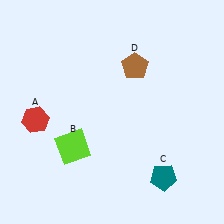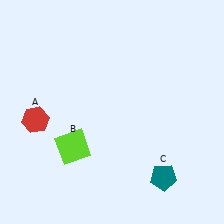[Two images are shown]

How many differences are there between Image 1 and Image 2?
There is 1 difference between the two images.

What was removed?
The brown pentagon (D) was removed in Image 2.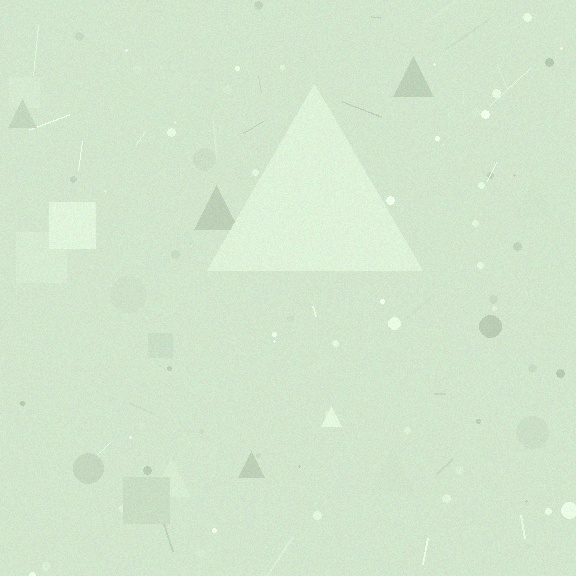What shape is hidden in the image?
A triangle is hidden in the image.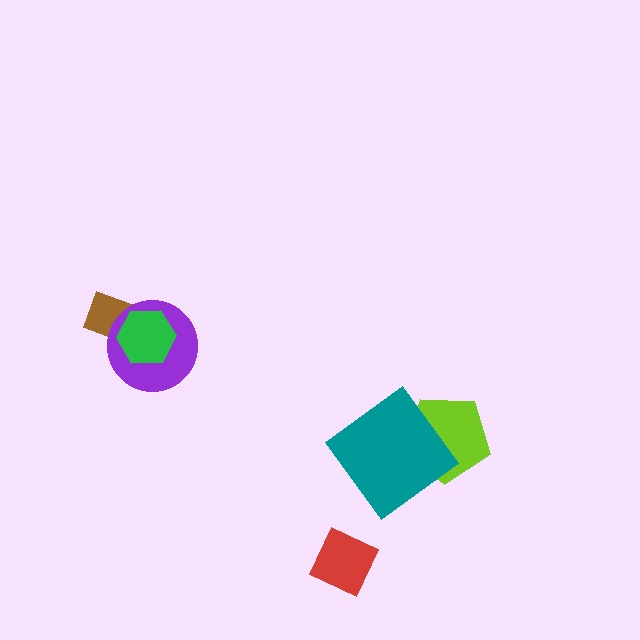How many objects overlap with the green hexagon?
2 objects overlap with the green hexagon.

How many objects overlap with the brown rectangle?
2 objects overlap with the brown rectangle.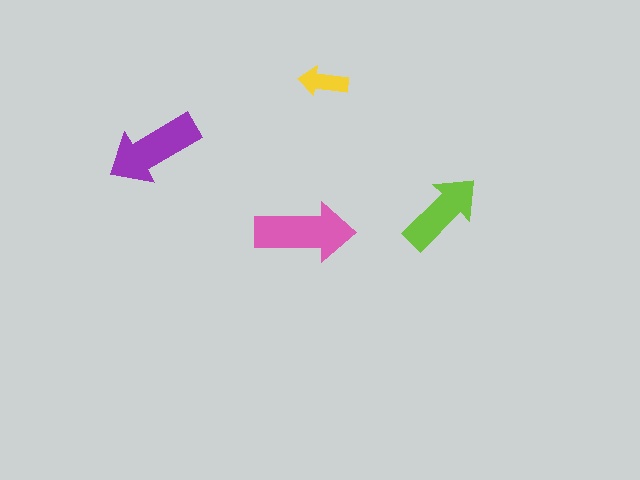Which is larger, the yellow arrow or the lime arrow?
The lime one.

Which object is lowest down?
The pink arrow is bottommost.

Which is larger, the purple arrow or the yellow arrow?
The purple one.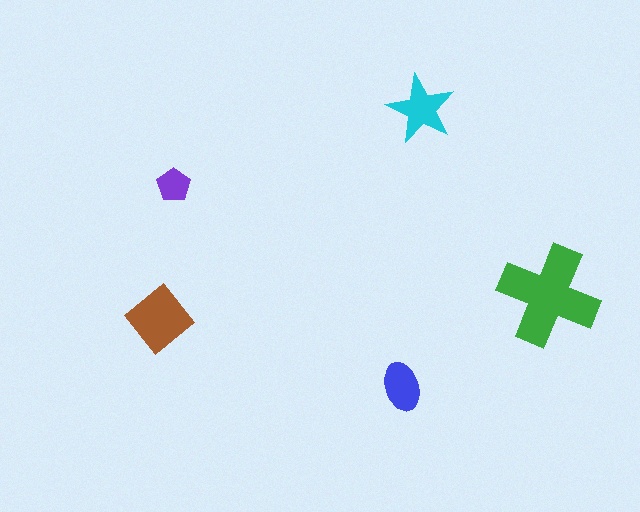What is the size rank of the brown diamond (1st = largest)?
2nd.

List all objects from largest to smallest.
The green cross, the brown diamond, the cyan star, the blue ellipse, the purple pentagon.